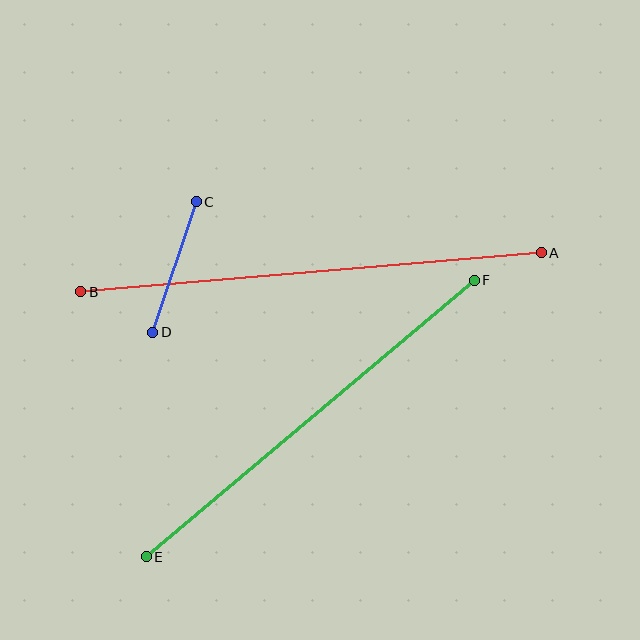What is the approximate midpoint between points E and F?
The midpoint is at approximately (310, 418) pixels.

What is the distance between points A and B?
The distance is approximately 462 pixels.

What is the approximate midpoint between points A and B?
The midpoint is at approximately (311, 272) pixels.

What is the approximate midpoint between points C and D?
The midpoint is at approximately (175, 267) pixels.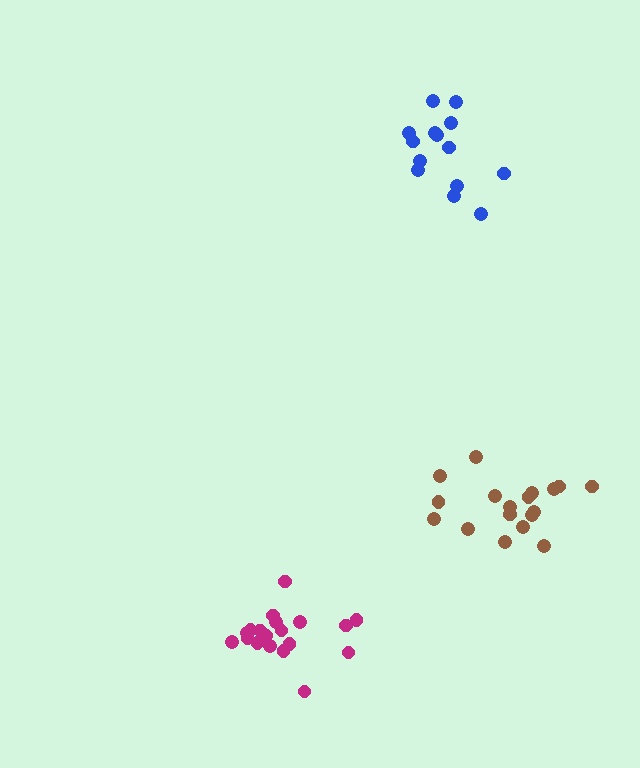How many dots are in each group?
Group 1: 14 dots, Group 2: 19 dots, Group 3: 18 dots (51 total).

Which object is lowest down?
The magenta cluster is bottommost.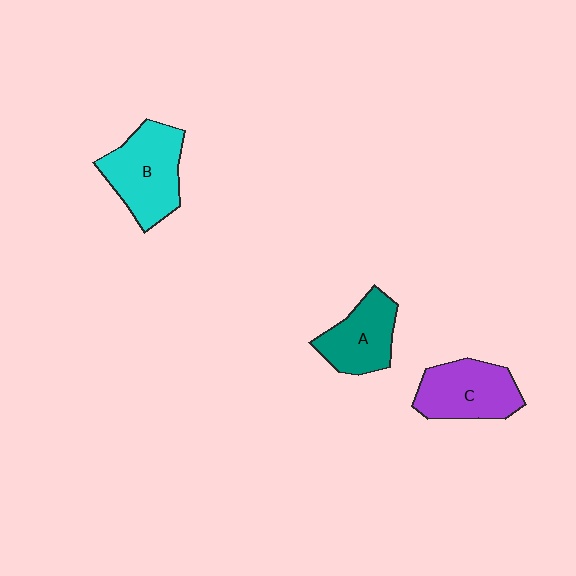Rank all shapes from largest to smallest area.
From largest to smallest: B (cyan), C (purple), A (teal).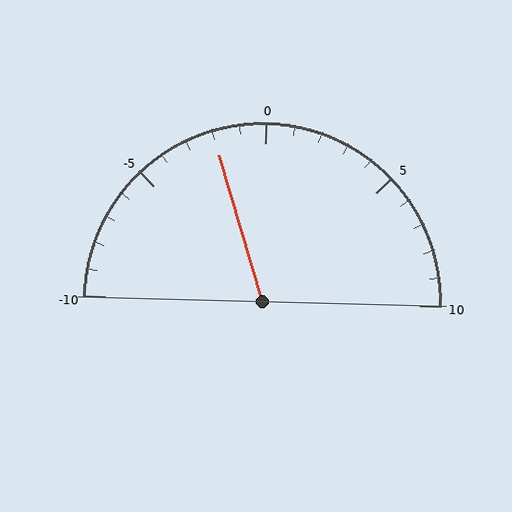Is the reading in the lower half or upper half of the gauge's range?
The reading is in the lower half of the range (-10 to 10).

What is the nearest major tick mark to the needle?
The nearest major tick mark is 0.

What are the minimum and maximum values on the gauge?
The gauge ranges from -10 to 10.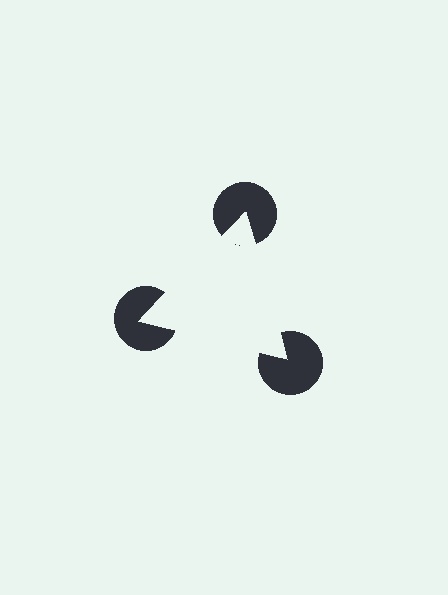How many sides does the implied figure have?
3 sides.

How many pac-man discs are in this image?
There are 3 — one at each vertex of the illusory triangle.